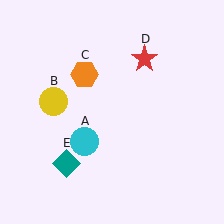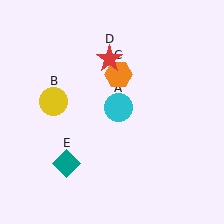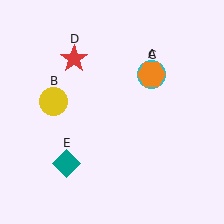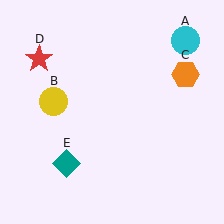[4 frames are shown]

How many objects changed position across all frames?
3 objects changed position: cyan circle (object A), orange hexagon (object C), red star (object D).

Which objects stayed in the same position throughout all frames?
Yellow circle (object B) and teal diamond (object E) remained stationary.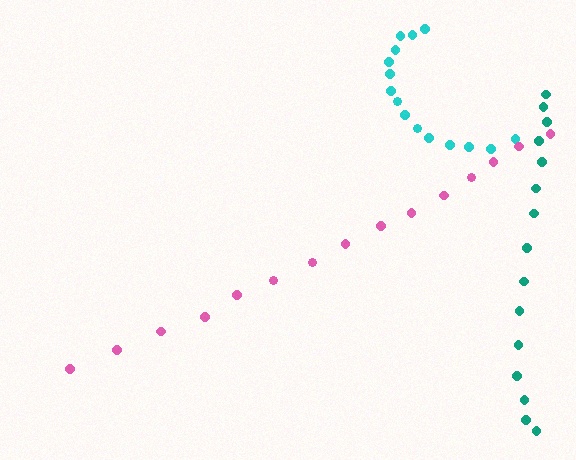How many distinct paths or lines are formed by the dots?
There are 3 distinct paths.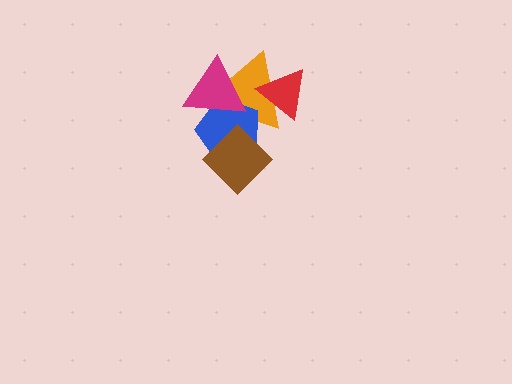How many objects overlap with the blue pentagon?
3 objects overlap with the blue pentagon.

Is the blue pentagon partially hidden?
Yes, it is partially covered by another shape.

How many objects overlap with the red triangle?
1 object overlaps with the red triangle.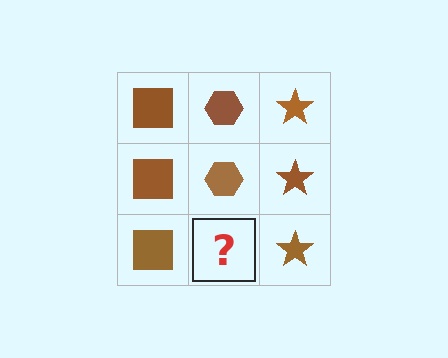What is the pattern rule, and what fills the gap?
The rule is that each column has a consistent shape. The gap should be filled with a brown hexagon.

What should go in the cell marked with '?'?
The missing cell should contain a brown hexagon.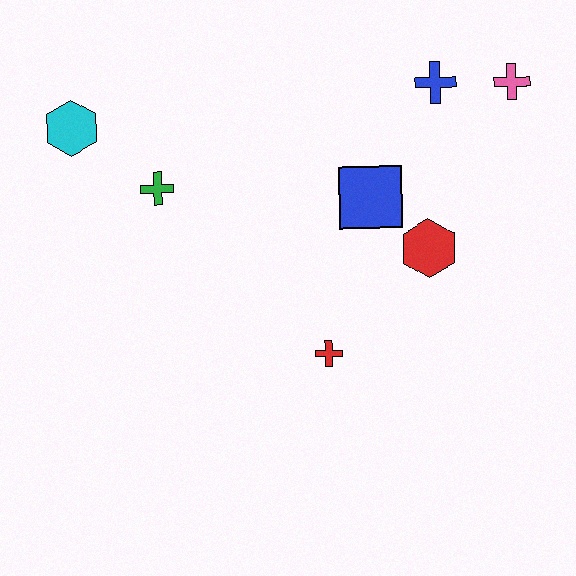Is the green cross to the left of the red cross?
Yes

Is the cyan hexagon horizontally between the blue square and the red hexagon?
No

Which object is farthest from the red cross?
The cyan hexagon is farthest from the red cross.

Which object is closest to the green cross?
The cyan hexagon is closest to the green cross.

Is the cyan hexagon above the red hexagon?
Yes